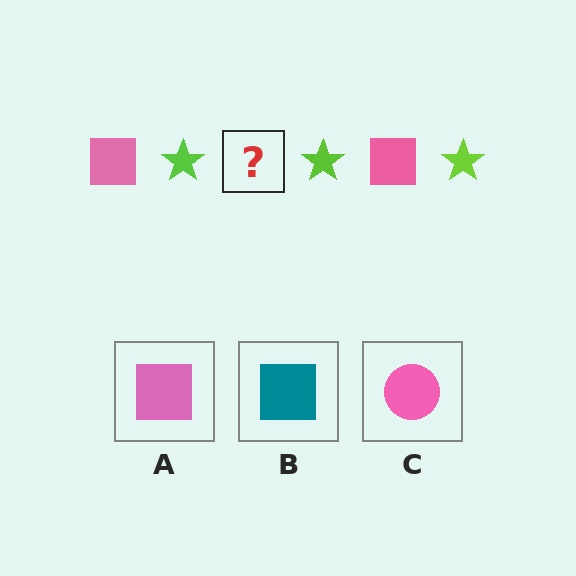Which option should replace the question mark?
Option A.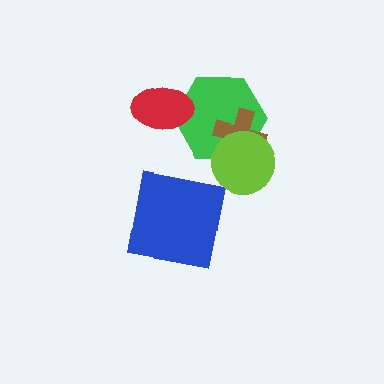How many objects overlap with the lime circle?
2 objects overlap with the lime circle.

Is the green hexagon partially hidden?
Yes, it is partially covered by another shape.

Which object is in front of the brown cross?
The lime circle is in front of the brown cross.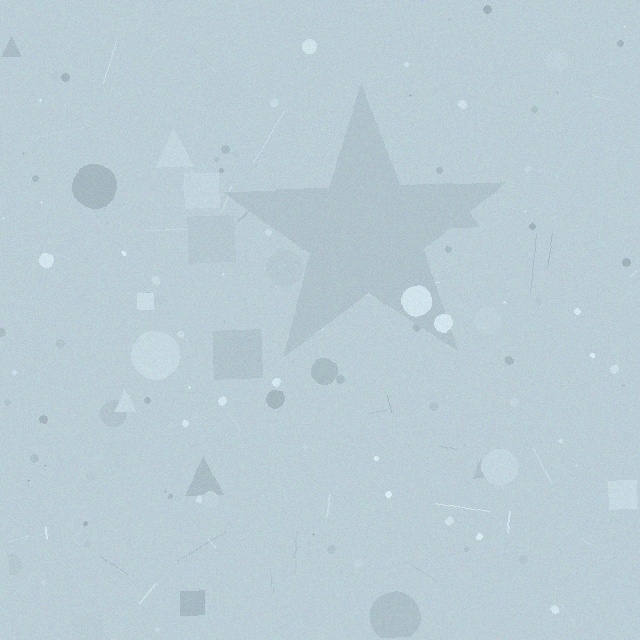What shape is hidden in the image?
A star is hidden in the image.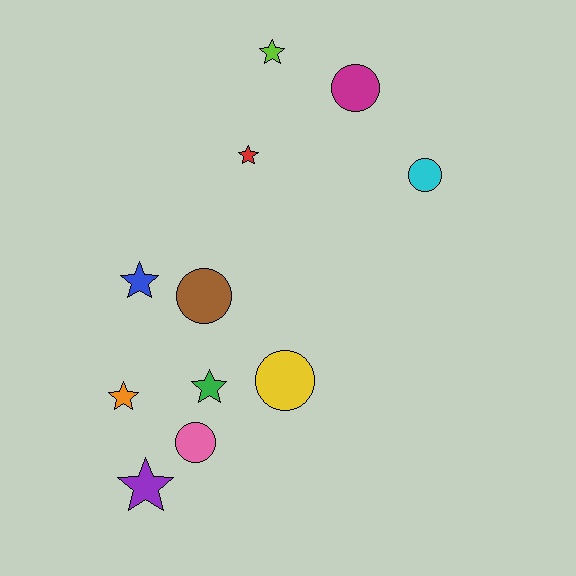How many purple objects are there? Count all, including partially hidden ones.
There is 1 purple object.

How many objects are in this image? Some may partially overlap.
There are 11 objects.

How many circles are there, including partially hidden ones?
There are 5 circles.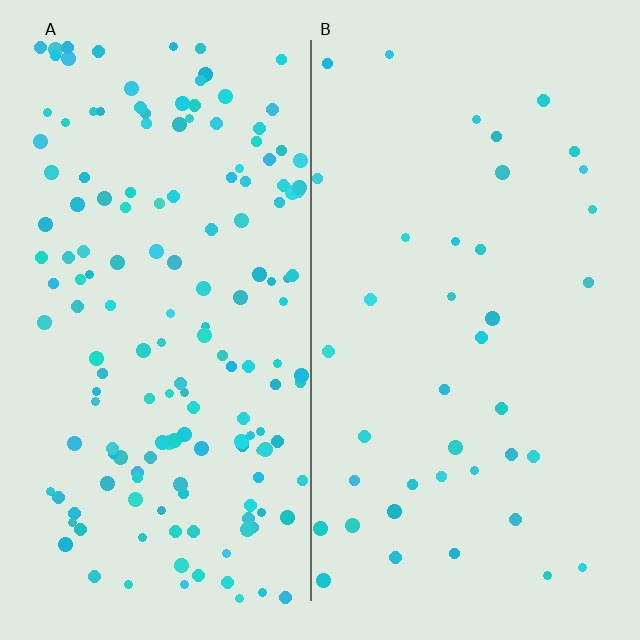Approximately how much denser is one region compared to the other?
Approximately 4.0× — region A over region B.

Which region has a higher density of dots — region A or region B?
A (the left).